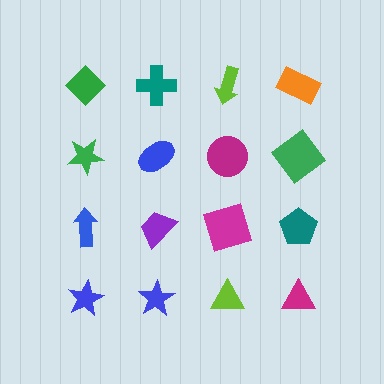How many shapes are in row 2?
4 shapes.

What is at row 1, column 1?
A green diamond.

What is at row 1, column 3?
A lime arrow.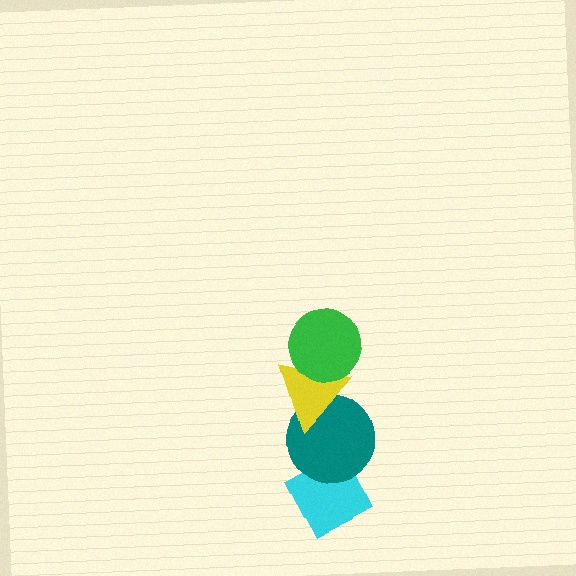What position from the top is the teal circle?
The teal circle is 3rd from the top.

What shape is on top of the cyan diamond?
The teal circle is on top of the cyan diamond.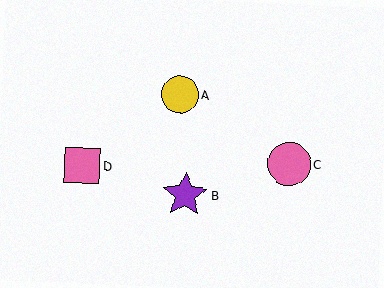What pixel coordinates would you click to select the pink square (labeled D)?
Click at (82, 166) to select the pink square D.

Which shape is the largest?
The purple star (labeled B) is the largest.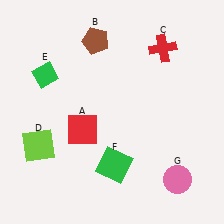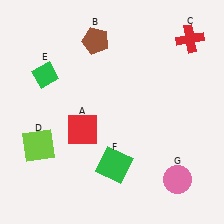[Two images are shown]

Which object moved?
The red cross (C) moved right.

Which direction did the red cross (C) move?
The red cross (C) moved right.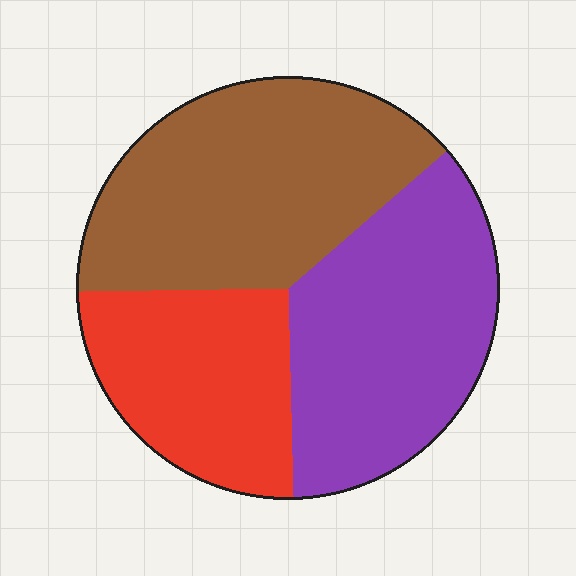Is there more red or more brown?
Brown.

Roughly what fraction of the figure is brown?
Brown takes up about two fifths (2/5) of the figure.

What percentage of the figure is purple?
Purple covers around 35% of the figure.